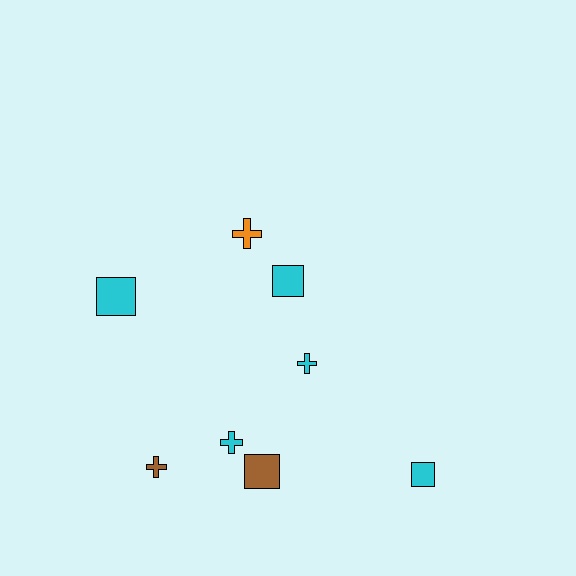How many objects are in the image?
There are 8 objects.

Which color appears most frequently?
Cyan, with 5 objects.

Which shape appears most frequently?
Cross, with 4 objects.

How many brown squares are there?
There is 1 brown square.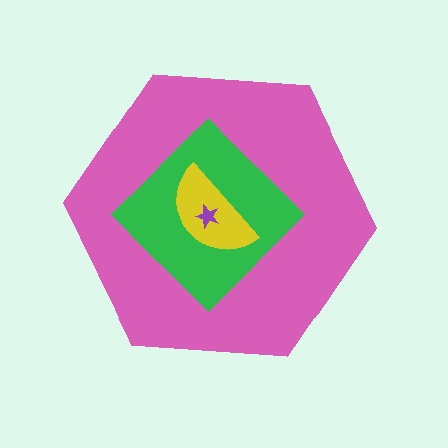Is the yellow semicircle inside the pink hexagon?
Yes.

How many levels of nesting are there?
4.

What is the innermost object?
The purple star.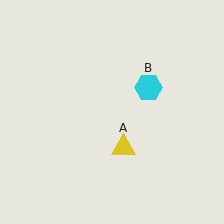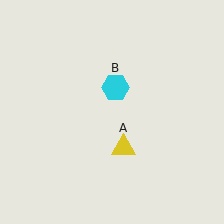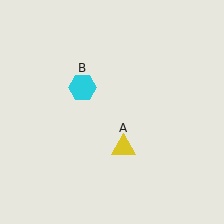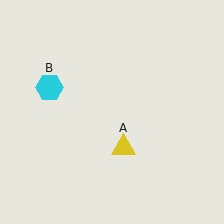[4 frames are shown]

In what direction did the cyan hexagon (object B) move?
The cyan hexagon (object B) moved left.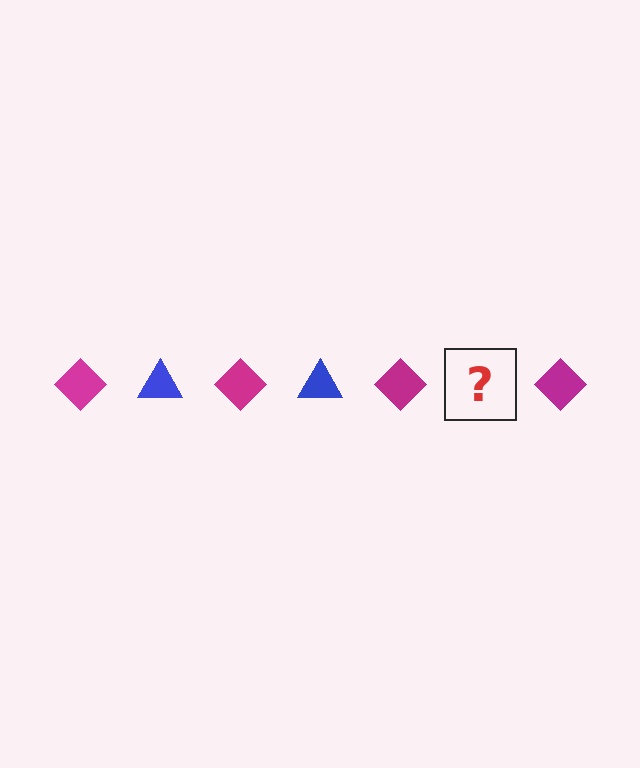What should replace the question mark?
The question mark should be replaced with a blue triangle.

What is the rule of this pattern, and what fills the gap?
The rule is that the pattern alternates between magenta diamond and blue triangle. The gap should be filled with a blue triangle.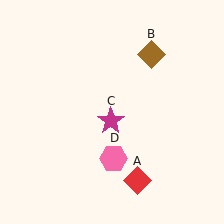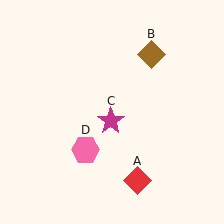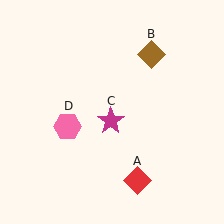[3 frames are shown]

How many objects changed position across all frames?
1 object changed position: pink hexagon (object D).